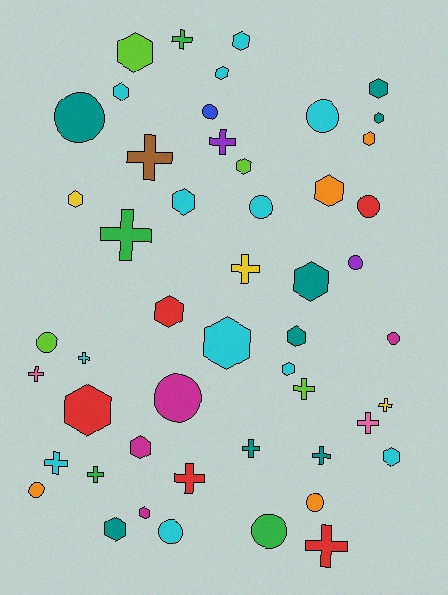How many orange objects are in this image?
There are 4 orange objects.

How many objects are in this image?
There are 50 objects.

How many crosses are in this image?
There are 16 crosses.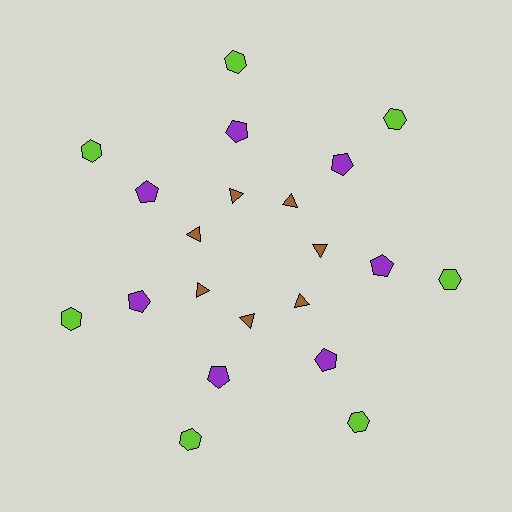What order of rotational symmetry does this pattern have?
This pattern has 7-fold rotational symmetry.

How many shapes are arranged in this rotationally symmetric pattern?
There are 21 shapes, arranged in 7 groups of 3.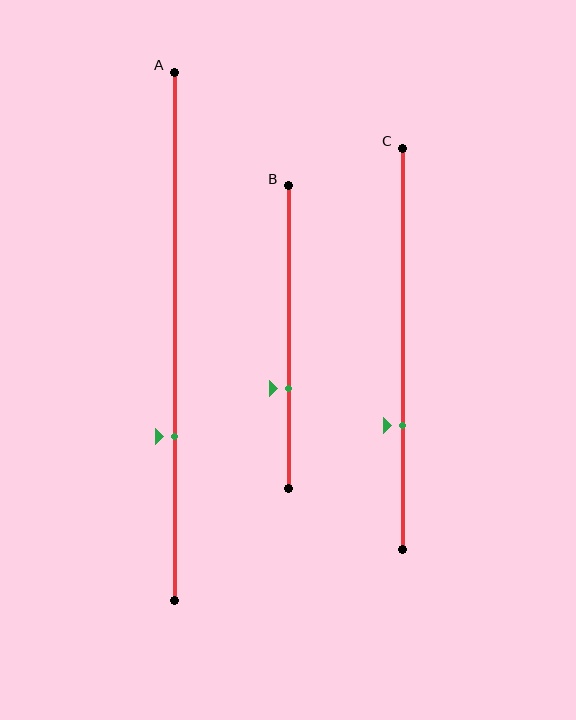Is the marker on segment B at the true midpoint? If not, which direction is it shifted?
No, the marker on segment B is shifted downward by about 17% of the segment length.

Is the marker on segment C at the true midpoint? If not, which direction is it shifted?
No, the marker on segment C is shifted downward by about 19% of the segment length.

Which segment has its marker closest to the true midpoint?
Segment B has its marker closest to the true midpoint.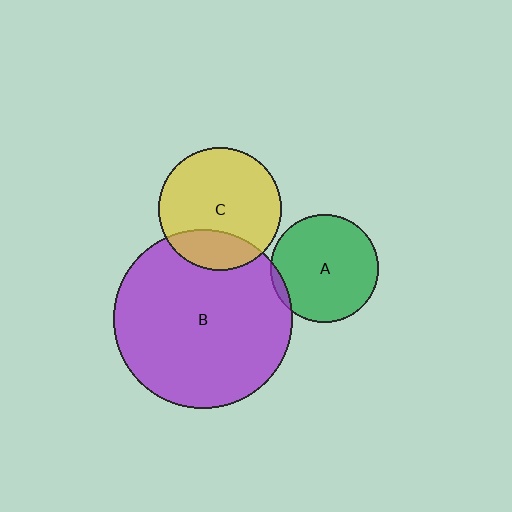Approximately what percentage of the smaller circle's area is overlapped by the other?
Approximately 20%.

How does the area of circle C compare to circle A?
Approximately 1.3 times.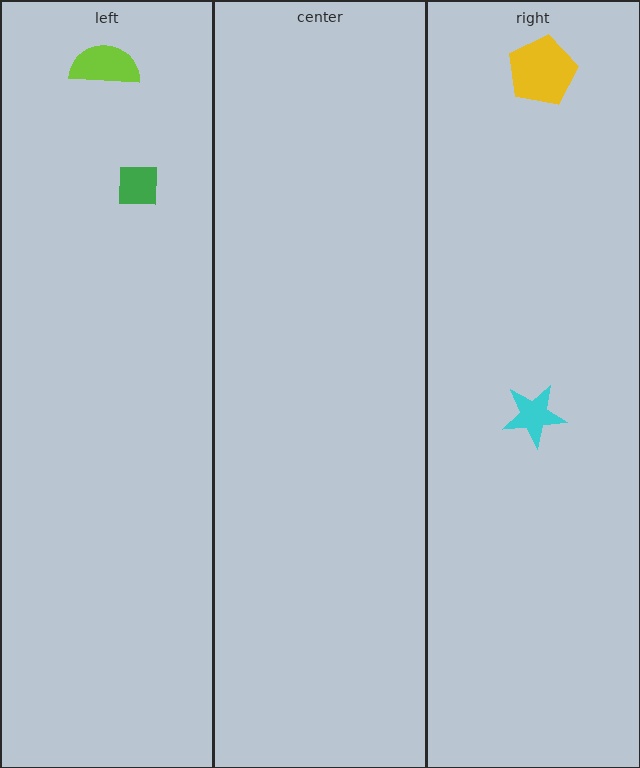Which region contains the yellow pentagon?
The right region.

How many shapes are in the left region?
2.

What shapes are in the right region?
The yellow pentagon, the cyan star.